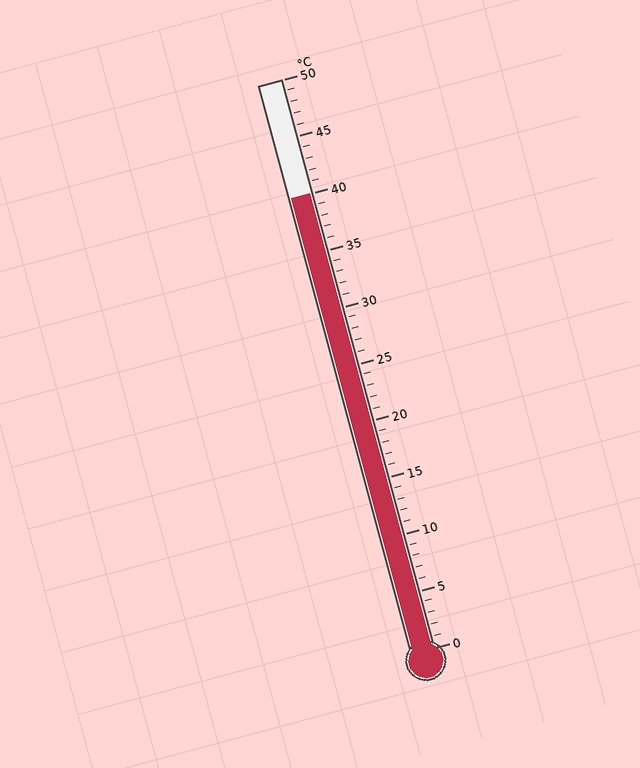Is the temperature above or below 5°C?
The temperature is above 5°C.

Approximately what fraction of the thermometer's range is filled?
The thermometer is filled to approximately 80% of its range.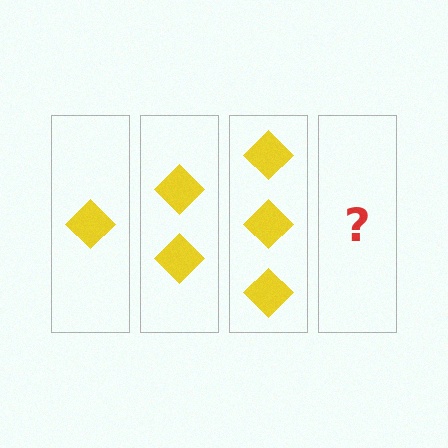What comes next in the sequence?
The next element should be 4 diamonds.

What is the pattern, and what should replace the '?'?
The pattern is that each step adds one more diamond. The '?' should be 4 diamonds.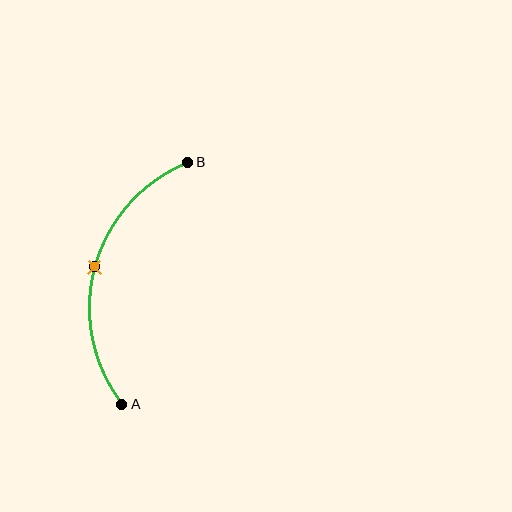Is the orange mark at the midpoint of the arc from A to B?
Yes. The orange mark lies on the arc at equal arc-length from both A and B — it is the arc midpoint.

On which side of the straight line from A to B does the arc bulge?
The arc bulges to the left of the straight line connecting A and B.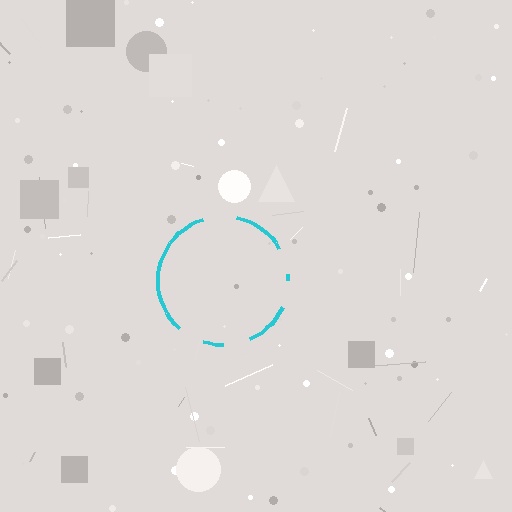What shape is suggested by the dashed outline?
The dashed outline suggests a circle.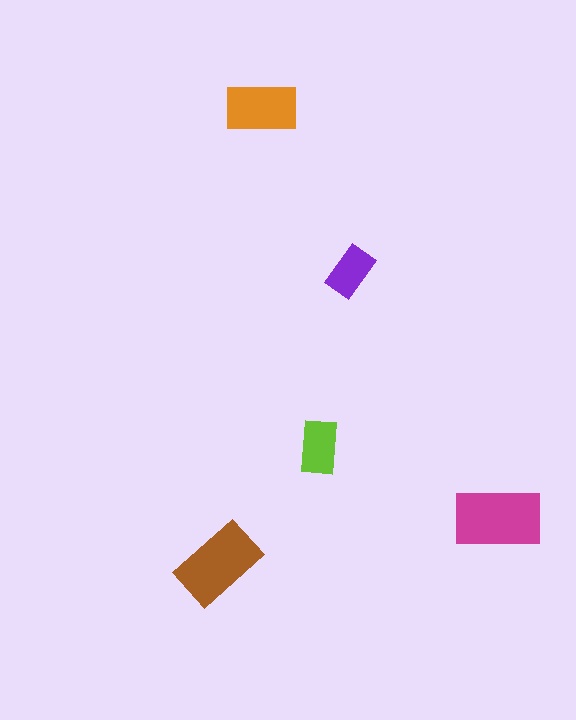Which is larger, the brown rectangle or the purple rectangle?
The brown one.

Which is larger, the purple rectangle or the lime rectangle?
The lime one.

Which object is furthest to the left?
The brown rectangle is leftmost.